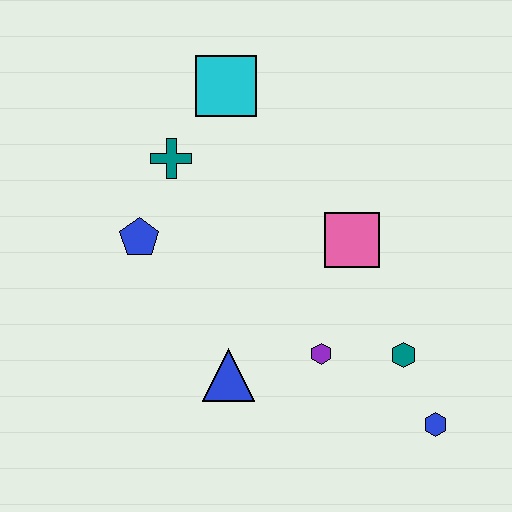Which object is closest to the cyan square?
The teal cross is closest to the cyan square.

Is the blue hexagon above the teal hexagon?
No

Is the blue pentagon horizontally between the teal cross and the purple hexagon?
No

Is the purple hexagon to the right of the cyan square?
Yes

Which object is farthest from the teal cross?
The blue hexagon is farthest from the teal cross.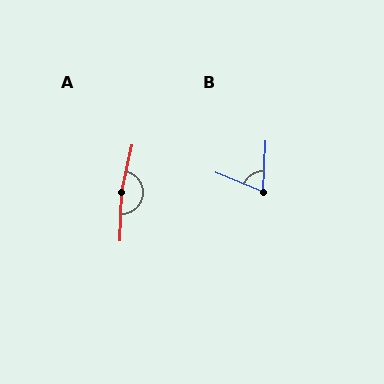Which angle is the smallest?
B, at approximately 71 degrees.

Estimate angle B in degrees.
Approximately 71 degrees.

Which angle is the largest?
A, at approximately 170 degrees.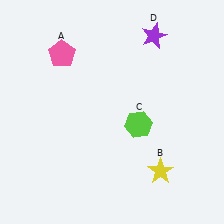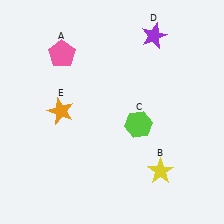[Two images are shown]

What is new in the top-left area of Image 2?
An orange star (E) was added in the top-left area of Image 2.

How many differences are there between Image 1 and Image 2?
There is 1 difference between the two images.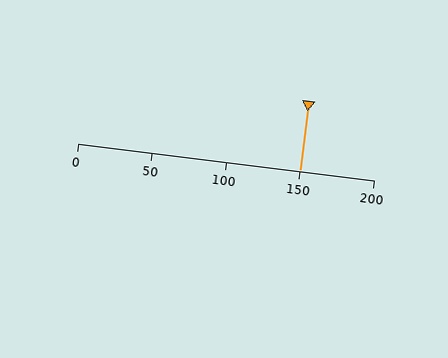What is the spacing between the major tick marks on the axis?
The major ticks are spaced 50 apart.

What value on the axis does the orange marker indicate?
The marker indicates approximately 150.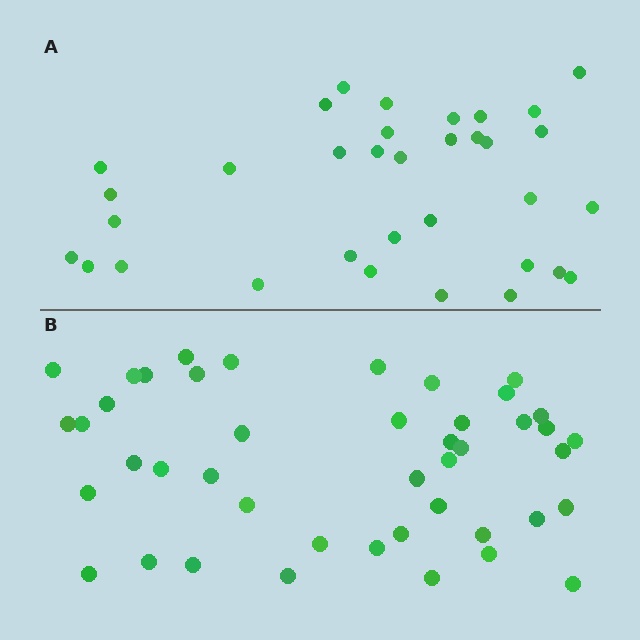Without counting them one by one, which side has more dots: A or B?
Region B (the bottom region) has more dots.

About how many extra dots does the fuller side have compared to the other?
Region B has roughly 10 or so more dots than region A.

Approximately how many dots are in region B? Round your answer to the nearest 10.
About 40 dots. (The exact count is 44, which rounds to 40.)